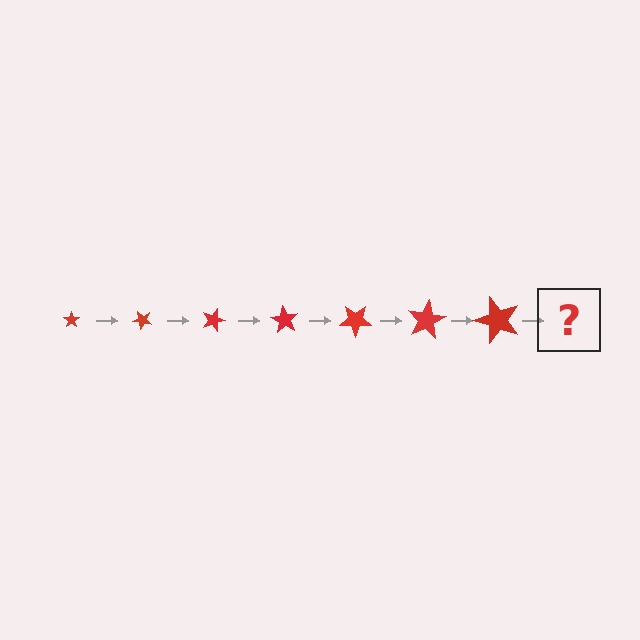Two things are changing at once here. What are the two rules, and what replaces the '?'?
The two rules are that the star grows larger each step and it rotates 45 degrees each step. The '?' should be a star, larger than the previous one and rotated 315 degrees from the start.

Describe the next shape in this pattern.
It should be a star, larger than the previous one and rotated 315 degrees from the start.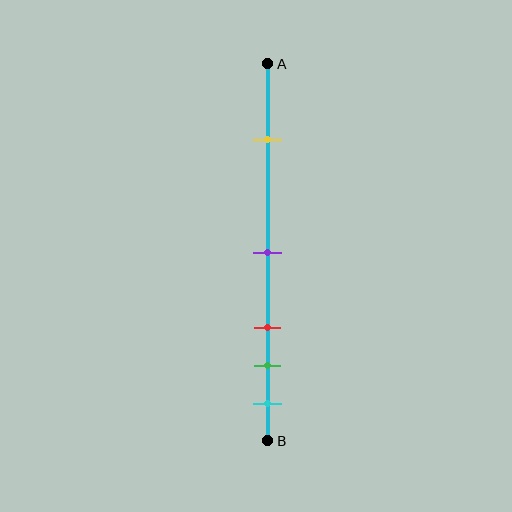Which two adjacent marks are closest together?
The green and cyan marks are the closest adjacent pair.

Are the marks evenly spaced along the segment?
No, the marks are not evenly spaced.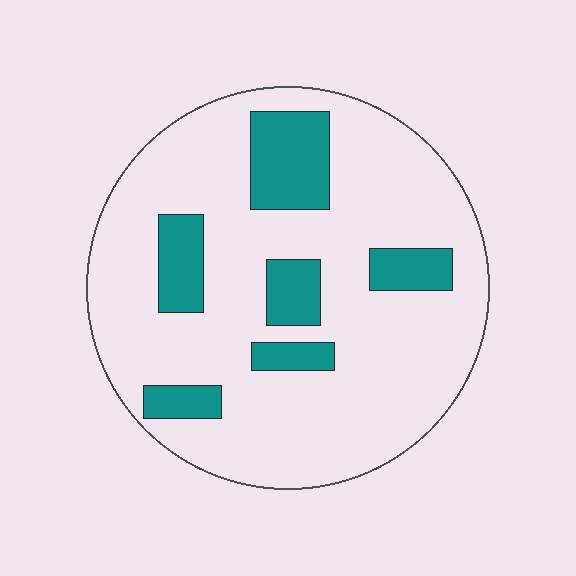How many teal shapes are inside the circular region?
6.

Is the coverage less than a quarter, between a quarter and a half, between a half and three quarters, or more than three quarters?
Less than a quarter.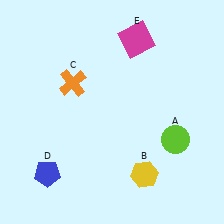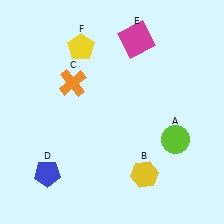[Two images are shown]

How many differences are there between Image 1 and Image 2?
There is 1 difference between the two images.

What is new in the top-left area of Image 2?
A yellow pentagon (F) was added in the top-left area of Image 2.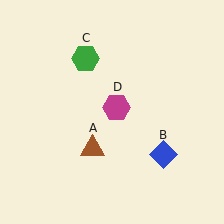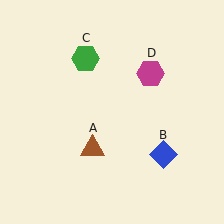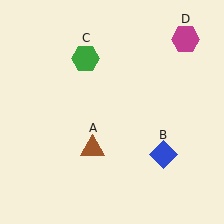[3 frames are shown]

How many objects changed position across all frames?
1 object changed position: magenta hexagon (object D).